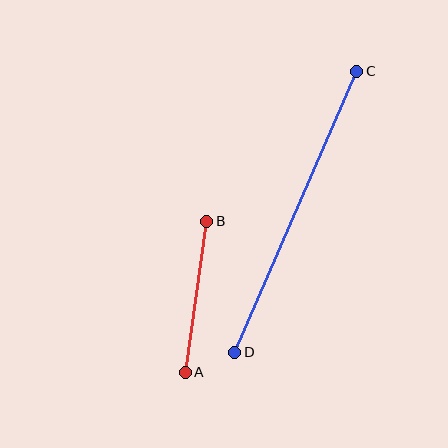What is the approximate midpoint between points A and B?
The midpoint is at approximately (196, 297) pixels.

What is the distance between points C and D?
The distance is approximately 306 pixels.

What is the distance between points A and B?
The distance is approximately 152 pixels.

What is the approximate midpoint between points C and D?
The midpoint is at approximately (296, 212) pixels.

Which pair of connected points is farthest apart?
Points C and D are farthest apart.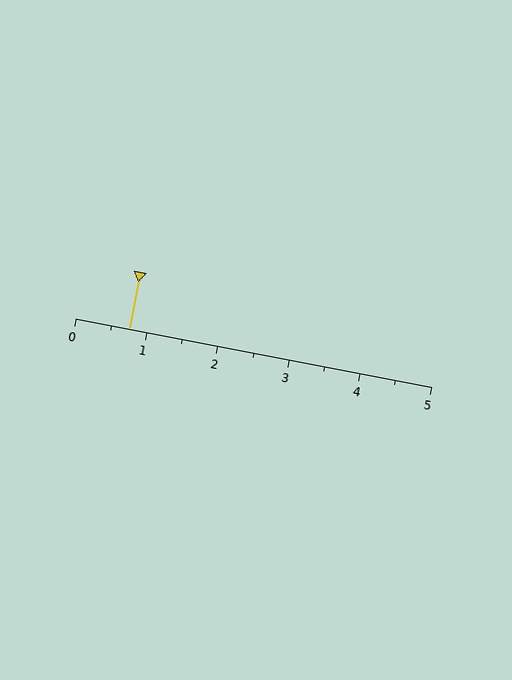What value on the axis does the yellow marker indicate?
The marker indicates approximately 0.8.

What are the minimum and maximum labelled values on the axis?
The axis runs from 0 to 5.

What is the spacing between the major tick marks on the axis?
The major ticks are spaced 1 apart.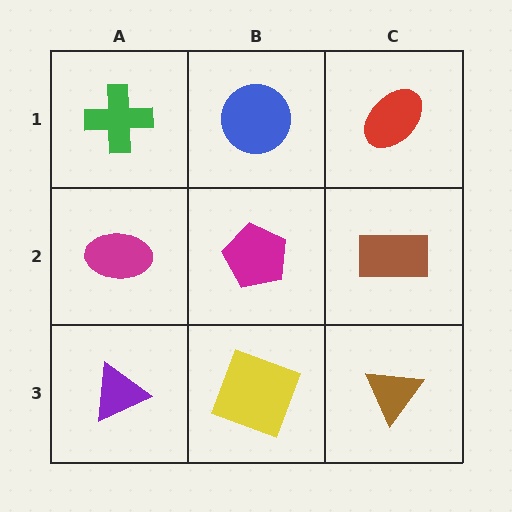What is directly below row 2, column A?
A purple triangle.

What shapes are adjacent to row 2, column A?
A green cross (row 1, column A), a purple triangle (row 3, column A), a magenta pentagon (row 2, column B).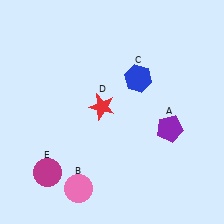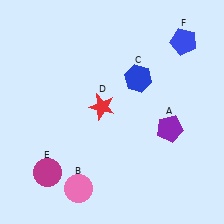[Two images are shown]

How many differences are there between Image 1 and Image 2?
There is 1 difference between the two images.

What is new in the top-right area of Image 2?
A blue pentagon (F) was added in the top-right area of Image 2.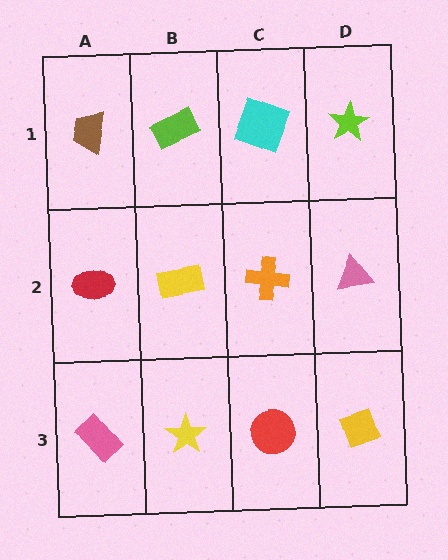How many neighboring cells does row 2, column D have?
3.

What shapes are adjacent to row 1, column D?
A pink triangle (row 2, column D), a cyan square (row 1, column C).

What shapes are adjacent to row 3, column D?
A pink triangle (row 2, column D), a red circle (row 3, column C).